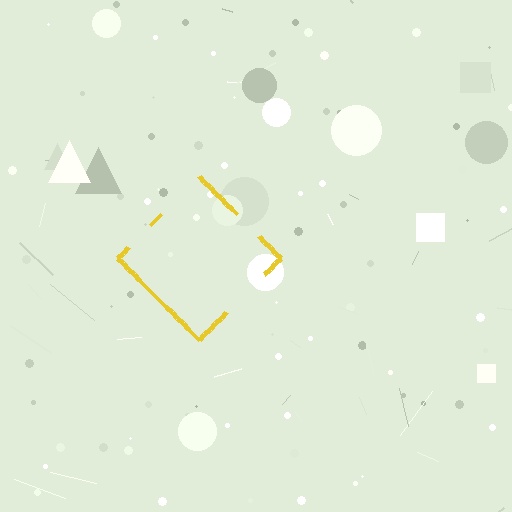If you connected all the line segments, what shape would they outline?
They would outline a diamond.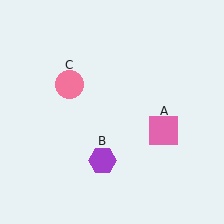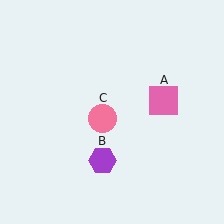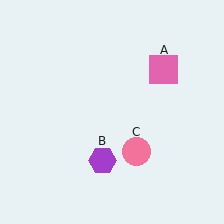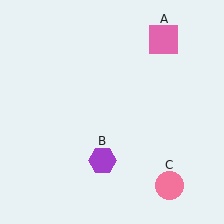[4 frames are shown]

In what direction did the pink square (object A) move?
The pink square (object A) moved up.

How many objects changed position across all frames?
2 objects changed position: pink square (object A), pink circle (object C).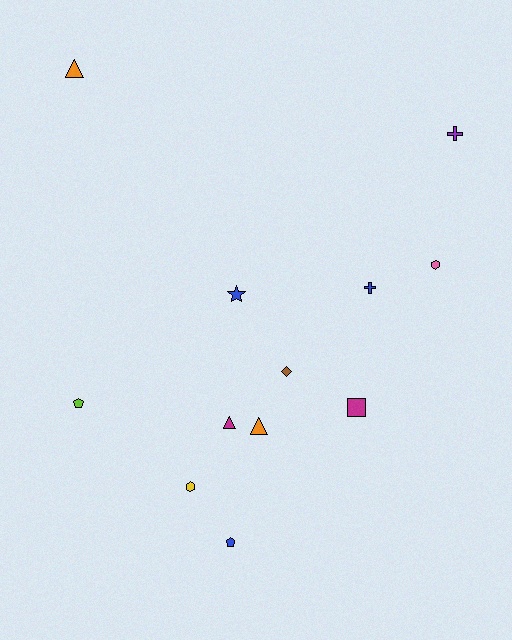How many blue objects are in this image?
There are 3 blue objects.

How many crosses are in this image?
There are 2 crosses.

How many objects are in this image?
There are 12 objects.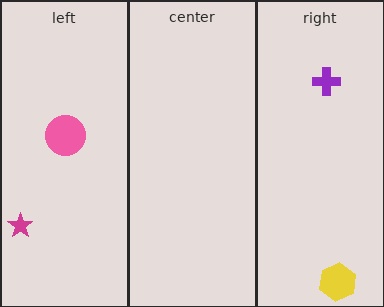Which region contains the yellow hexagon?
The right region.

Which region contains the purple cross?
The right region.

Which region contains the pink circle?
The left region.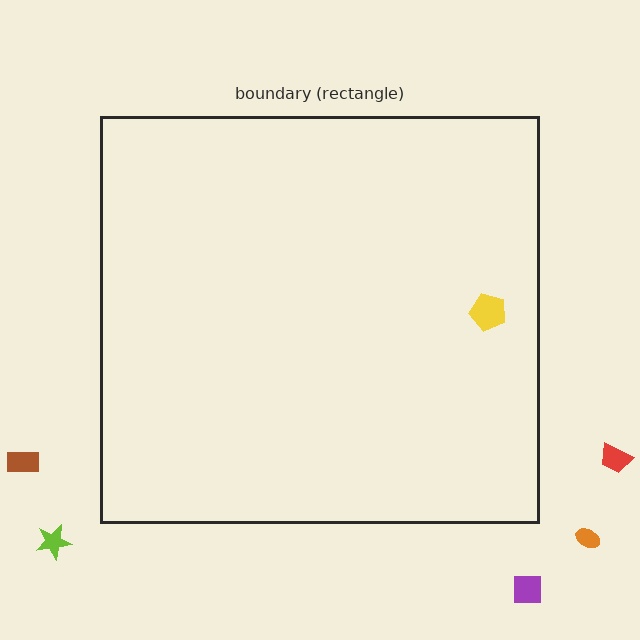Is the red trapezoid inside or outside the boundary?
Outside.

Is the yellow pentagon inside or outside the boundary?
Inside.